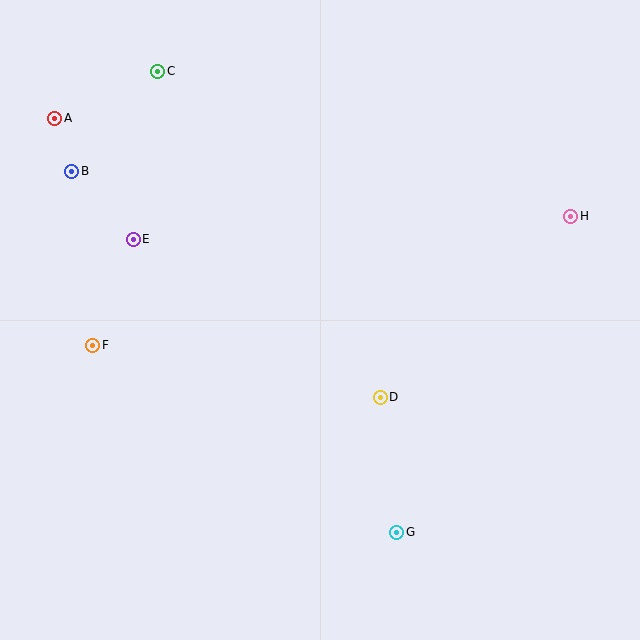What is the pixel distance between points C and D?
The distance between C and D is 395 pixels.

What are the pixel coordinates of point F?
Point F is at (93, 345).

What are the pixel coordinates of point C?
Point C is at (158, 71).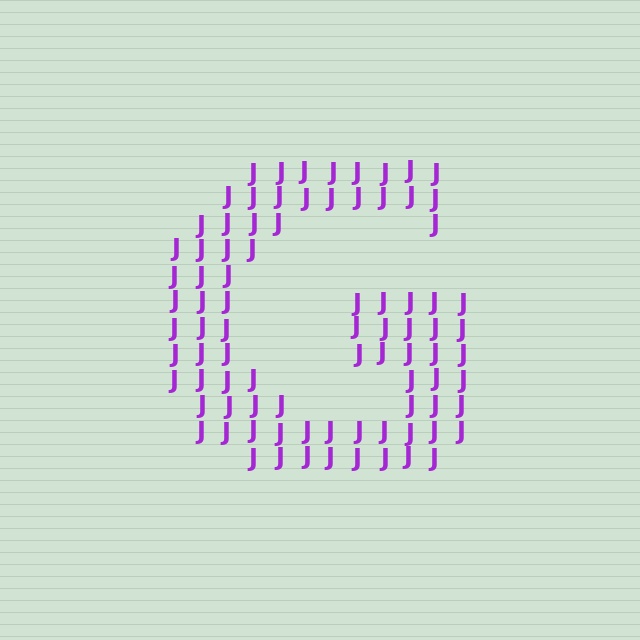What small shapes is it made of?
It is made of small letter J's.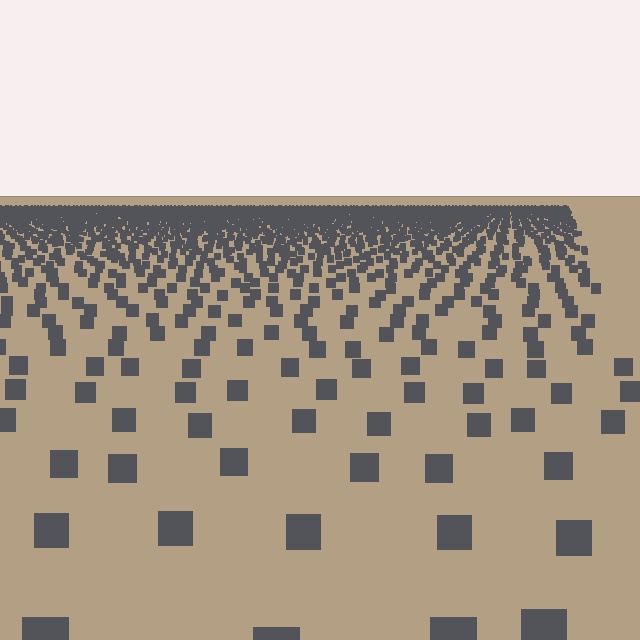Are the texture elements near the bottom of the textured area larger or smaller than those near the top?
Larger. Near the bottom, elements are closer to the viewer and appear at a bigger on-screen size.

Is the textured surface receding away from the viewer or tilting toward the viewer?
The surface is receding away from the viewer. Texture elements get smaller and denser toward the top.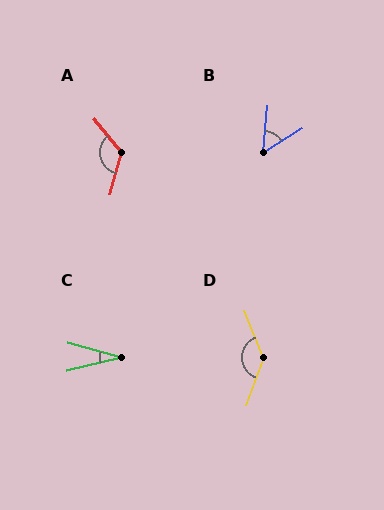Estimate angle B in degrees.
Approximately 53 degrees.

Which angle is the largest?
D, at approximately 138 degrees.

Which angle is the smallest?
C, at approximately 29 degrees.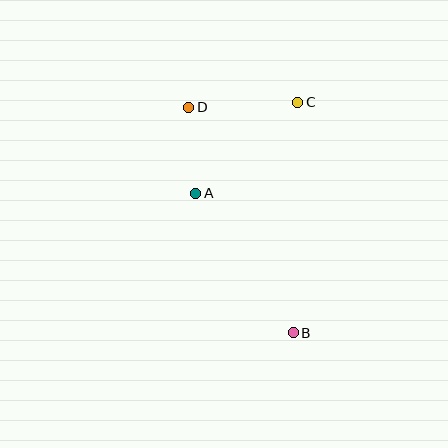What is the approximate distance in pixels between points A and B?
The distance between A and B is approximately 170 pixels.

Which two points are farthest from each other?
Points B and D are farthest from each other.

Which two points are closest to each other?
Points A and D are closest to each other.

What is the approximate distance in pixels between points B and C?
The distance between B and C is approximately 230 pixels.